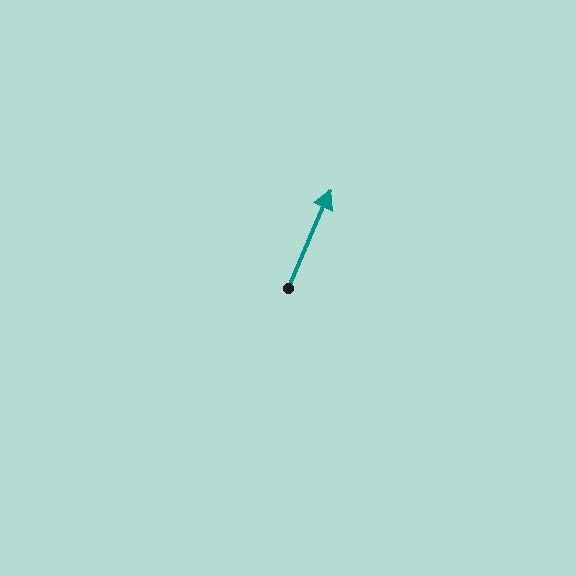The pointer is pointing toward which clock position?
Roughly 1 o'clock.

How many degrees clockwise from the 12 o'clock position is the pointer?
Approximately 23 degrees.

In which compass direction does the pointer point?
Northeast.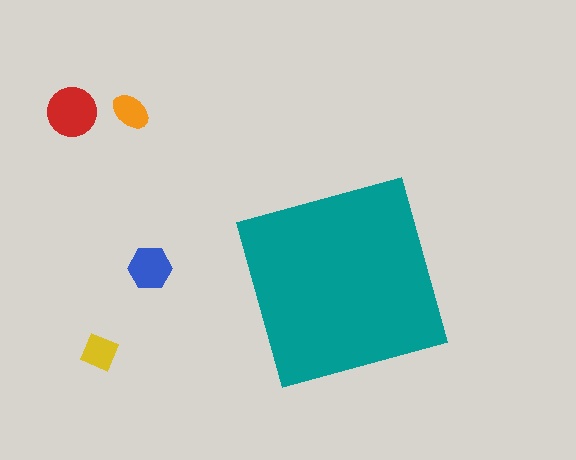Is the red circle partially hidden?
No, the red circle is fully visible.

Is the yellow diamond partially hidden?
No, the yellow diamond is fully visible.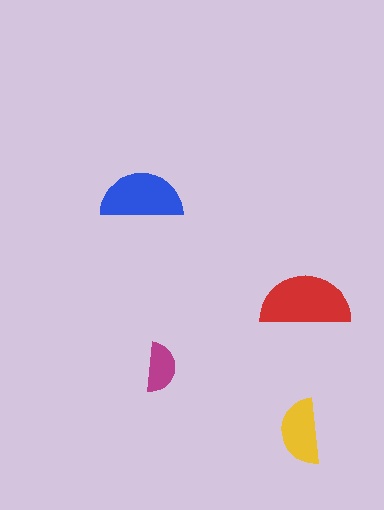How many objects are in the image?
There are 4 objects in the image.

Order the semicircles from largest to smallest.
the red one, the blue one, the yellow one, the magenta one.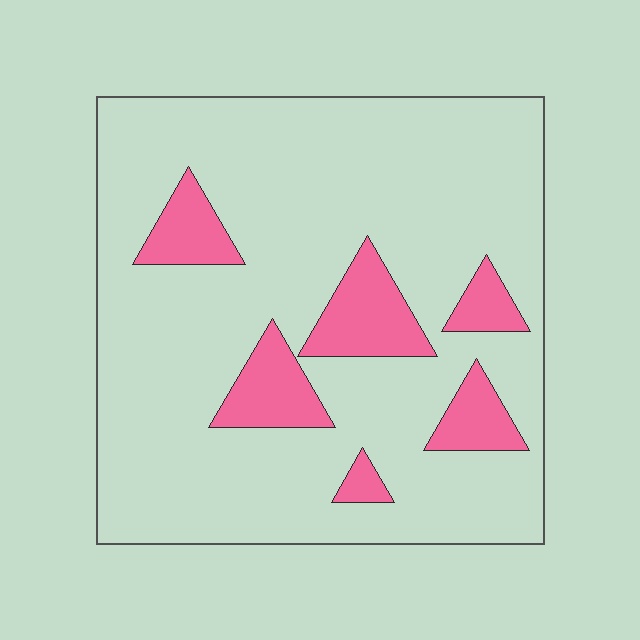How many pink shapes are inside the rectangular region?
6.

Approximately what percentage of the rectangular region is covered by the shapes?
Approximately 15%.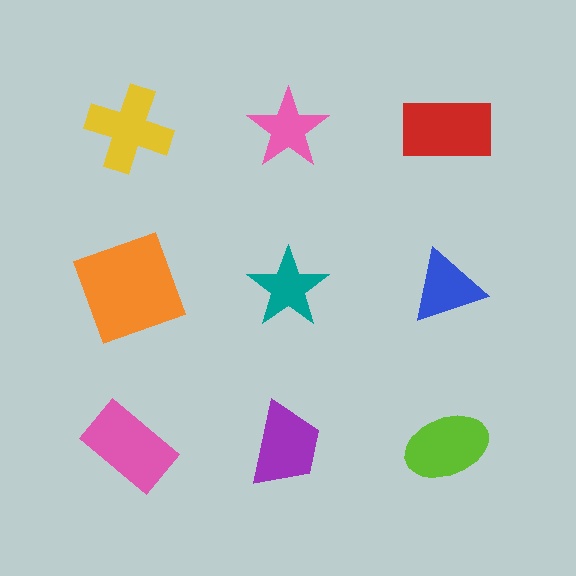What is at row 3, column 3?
A lime ellipse.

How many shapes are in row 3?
3 shapes.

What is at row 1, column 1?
A yellow cross.